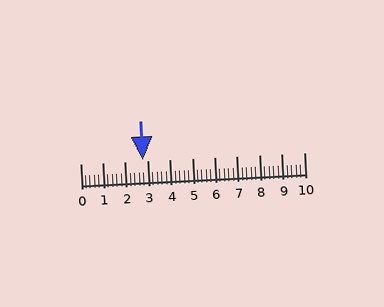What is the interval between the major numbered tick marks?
The major tick marks are spaced 1 units apart.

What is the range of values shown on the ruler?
The ruler shows values from 0 to 10.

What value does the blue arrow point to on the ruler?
The blue arrow points to approximately 2.8.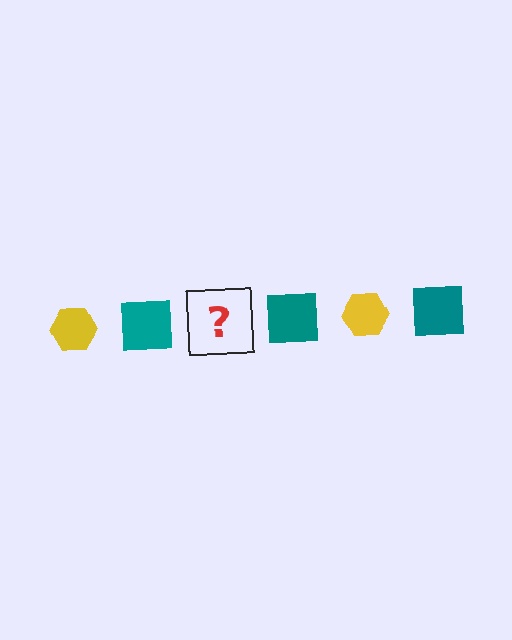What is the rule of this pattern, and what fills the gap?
The rule is that the pattern alternates between yellow hexagon and teal square. The gap should be filled with a yellow hexagon.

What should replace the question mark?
The question mark should be replaced with a yellow hexagon.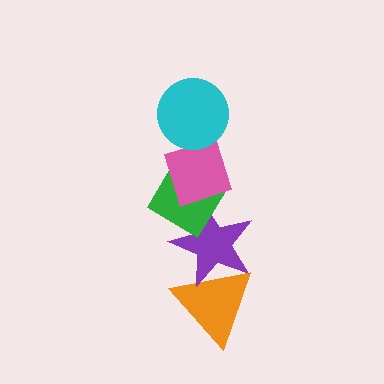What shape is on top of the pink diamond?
The cyan circle is on top of the pink diamond.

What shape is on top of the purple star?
The green diamond is on top of the purple star.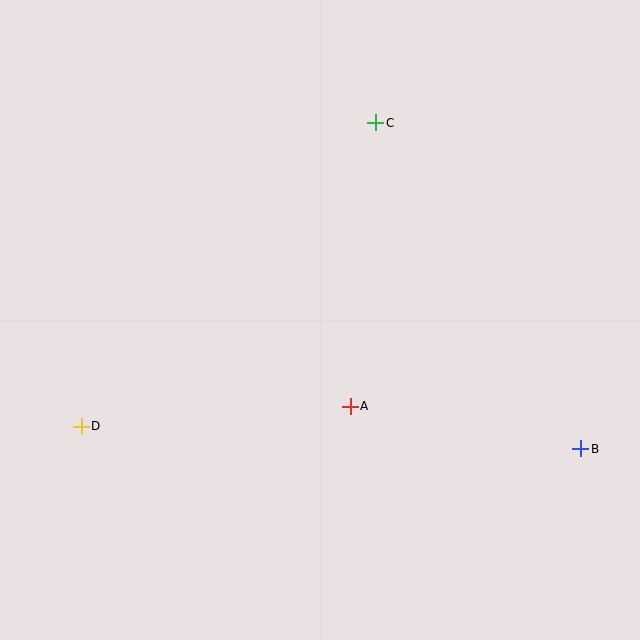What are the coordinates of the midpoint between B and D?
The midpoint between B and D is at (331, 437).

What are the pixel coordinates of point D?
Point D is at (81, 426).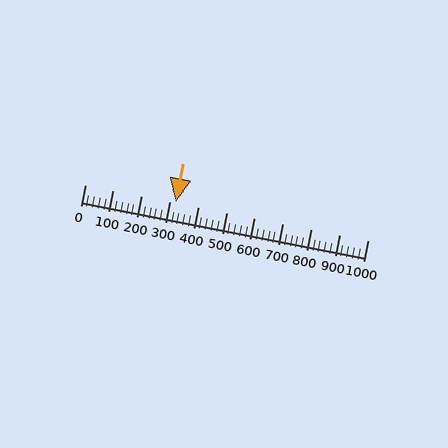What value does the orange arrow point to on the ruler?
The orange arrow points to approximately 320.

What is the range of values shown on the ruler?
The ruler shows values from 0 to 1000.